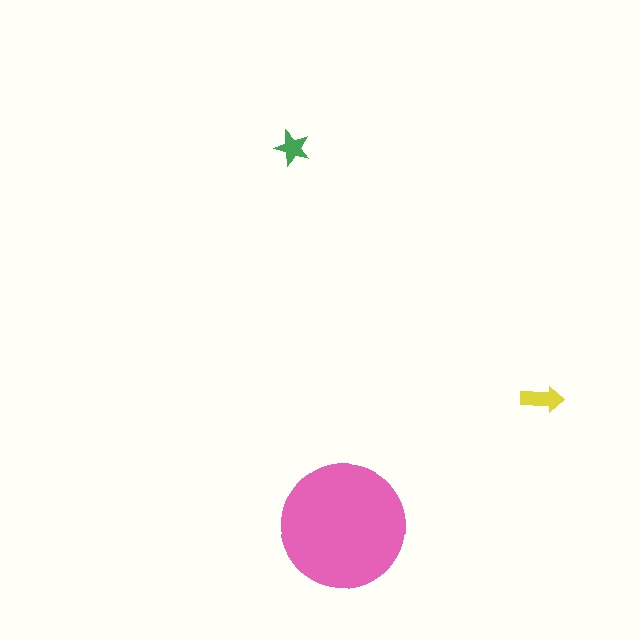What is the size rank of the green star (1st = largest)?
3rd.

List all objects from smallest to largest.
The green star, the yellow arrow, the pink circle.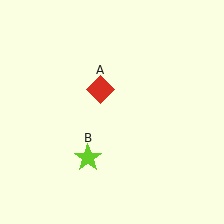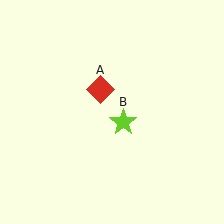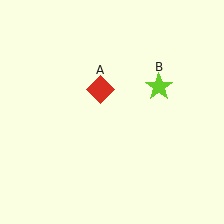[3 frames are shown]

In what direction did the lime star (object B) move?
The lime star (object B) moved up and to the right.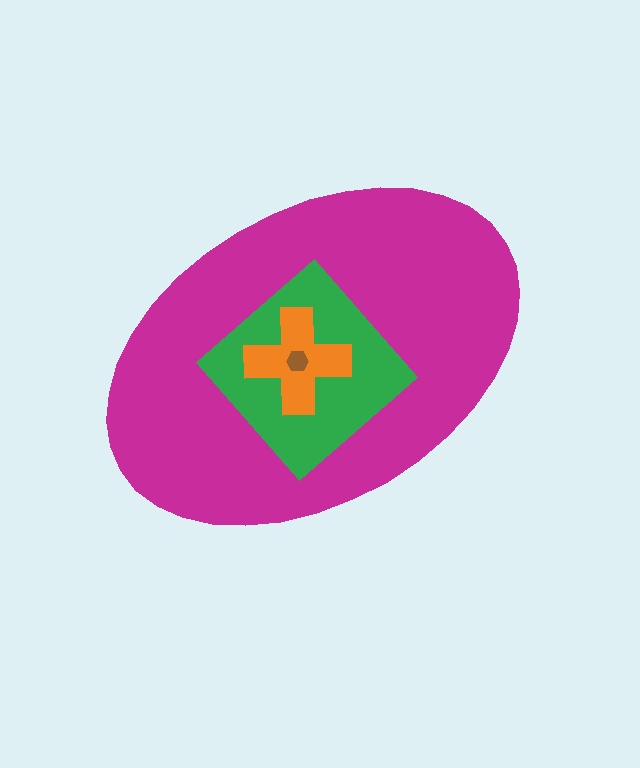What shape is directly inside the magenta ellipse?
The green diamond.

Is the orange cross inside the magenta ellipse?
Yes.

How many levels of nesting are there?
4.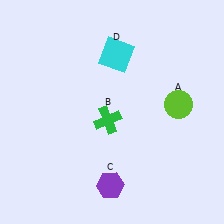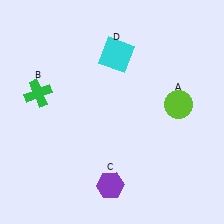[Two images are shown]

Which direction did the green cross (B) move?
The green cross (B) moved left.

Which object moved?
The green cross (B) moved left.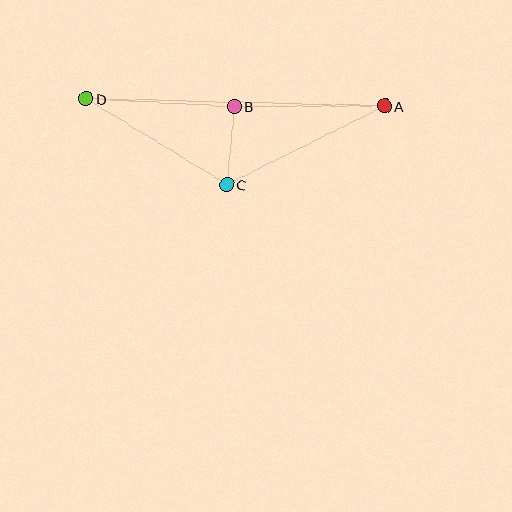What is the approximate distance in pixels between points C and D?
The distance between C and D is approximately 165 pixels.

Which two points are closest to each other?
Points B and C are closest to each other.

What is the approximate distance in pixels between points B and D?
The distance between B and D is approximately 149 pixels.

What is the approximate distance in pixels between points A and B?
The distance between A and B is approximately 150 pixels.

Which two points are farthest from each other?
Points A and D are farthest from each other.